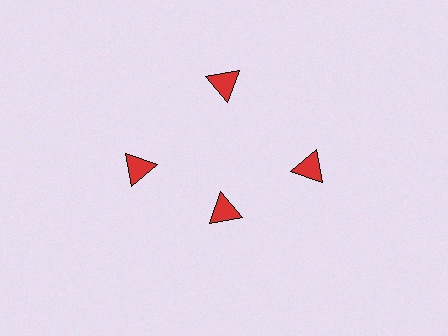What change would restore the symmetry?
The symmetry would be restored by moving it outward, back onto the ring so that all 4 triangles sit at equal angles and equal distance from the center.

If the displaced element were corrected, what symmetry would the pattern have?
It would have 4-fold rotational symmetry — the pattern would map onto itself every 90 degrees.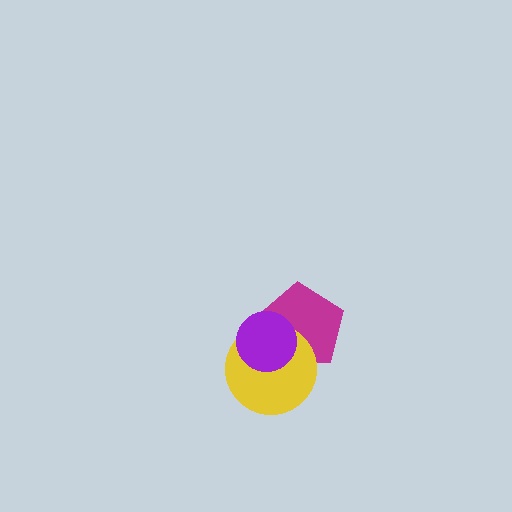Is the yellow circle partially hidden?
Yes, it is partially covered by another shape.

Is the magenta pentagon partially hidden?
Yes, it is partially covered by another shape.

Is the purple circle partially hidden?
No, no other shape covers it.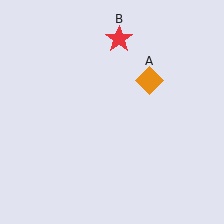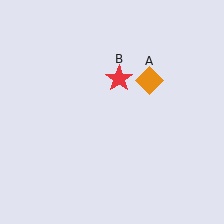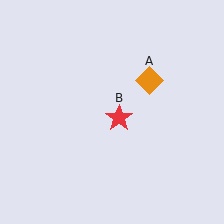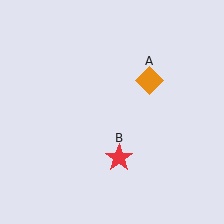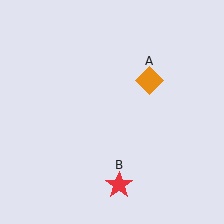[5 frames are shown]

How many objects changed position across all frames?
1 object changed position: red star (object B).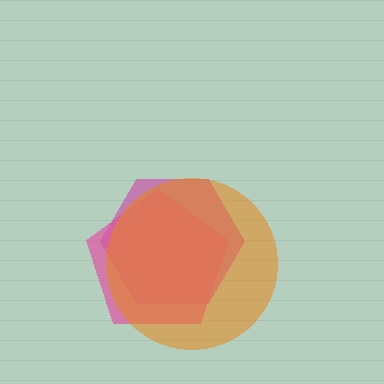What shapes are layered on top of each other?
The layered shapes are: a magenta hexagon, a pink pentagon, an orange circle.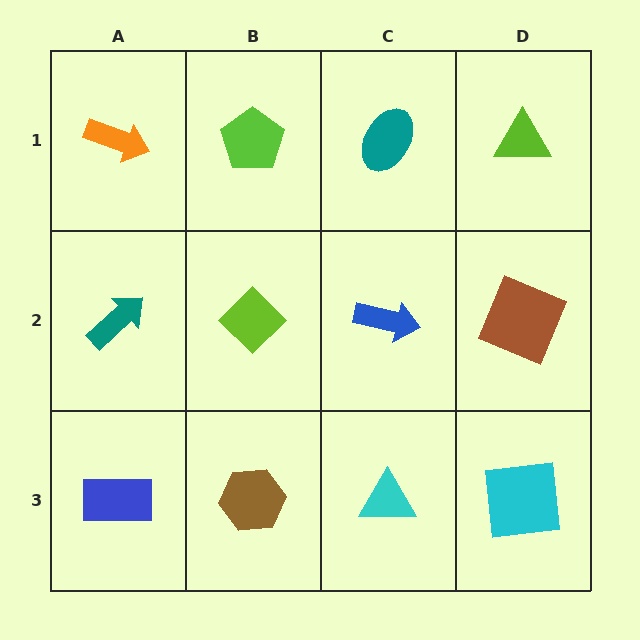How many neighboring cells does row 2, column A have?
3.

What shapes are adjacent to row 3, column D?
A brown square (row 2, column D), a cyan triangle (row 3, column C).